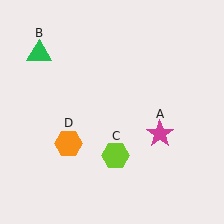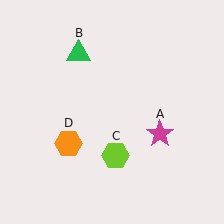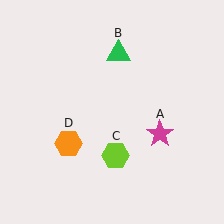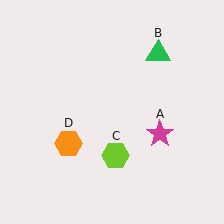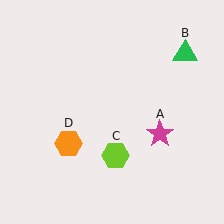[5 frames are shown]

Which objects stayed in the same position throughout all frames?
Magenta star (object A) and lime hexagon (object C) and orange hexagon (object D) remained stationary.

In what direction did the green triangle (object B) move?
The green triangle (object B) moved right.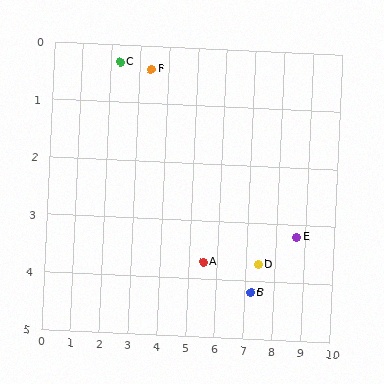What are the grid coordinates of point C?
Point C is at approximately (2.3, 0.3).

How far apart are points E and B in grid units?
Points E and B are about 1.8 grid units apart.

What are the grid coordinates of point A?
Point A is at approximately (5.5, 3.7).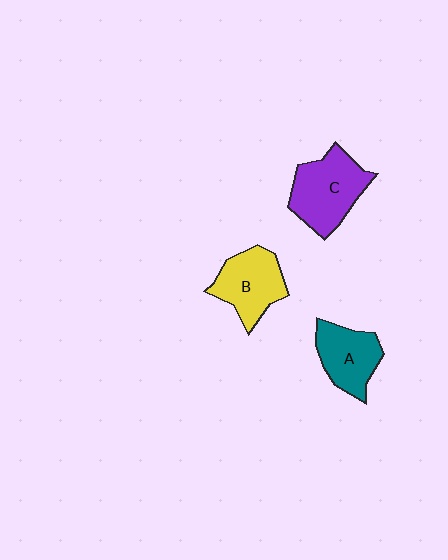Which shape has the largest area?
Shape C (purple).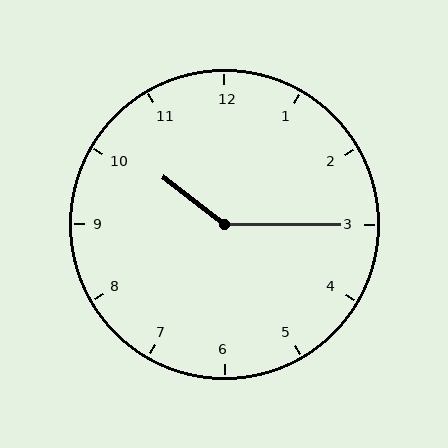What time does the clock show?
10:15.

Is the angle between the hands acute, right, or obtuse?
It is obtuse.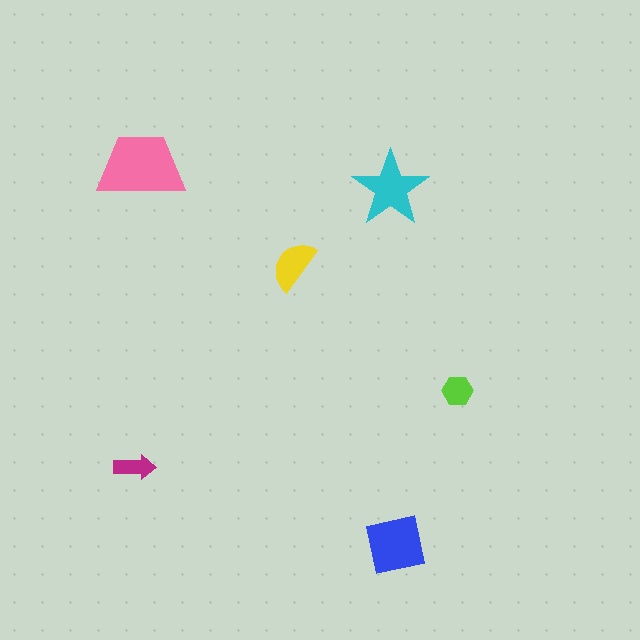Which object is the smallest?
The magenta arrow.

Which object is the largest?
The pink trapezoid.